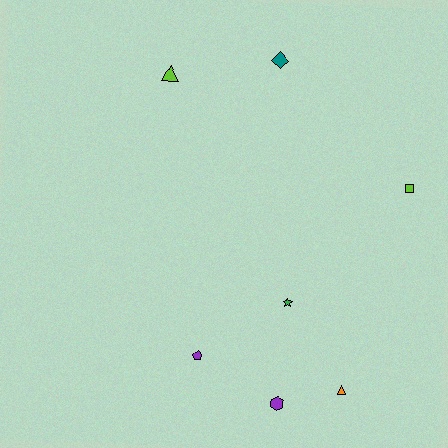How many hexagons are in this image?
There is 1 hexagon.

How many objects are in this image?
There are 7 objects.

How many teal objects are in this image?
There is 1 teal object.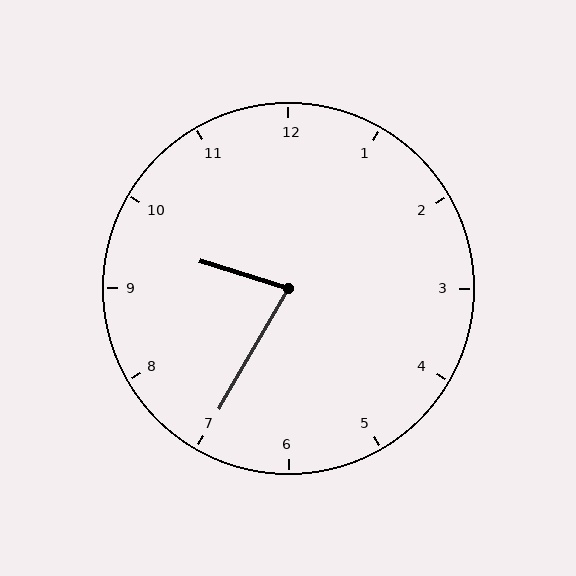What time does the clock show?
9:35.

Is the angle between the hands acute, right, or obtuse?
It is acute.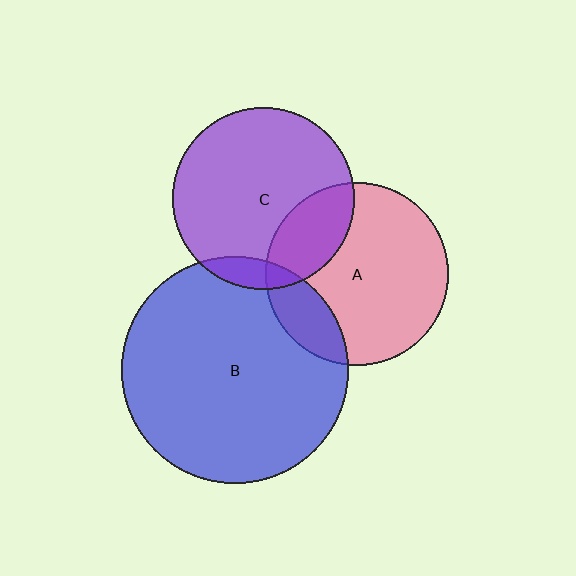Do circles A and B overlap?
Yes.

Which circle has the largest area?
Circle B (blue).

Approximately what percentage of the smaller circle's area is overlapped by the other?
Approximately 15%.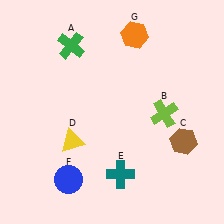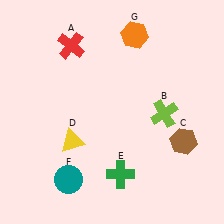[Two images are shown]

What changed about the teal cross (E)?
In Image 1, E is teal. In Image 2, it changed to green.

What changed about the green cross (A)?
In Image 1, A is green. In Image 2, it changed to red.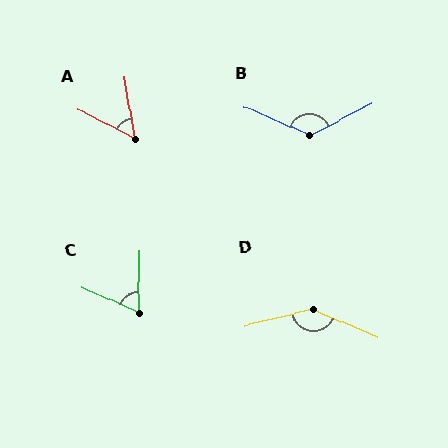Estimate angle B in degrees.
Approximately 129 degrees.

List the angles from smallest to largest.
A (53°), C (66°), B (129°), D (143°).